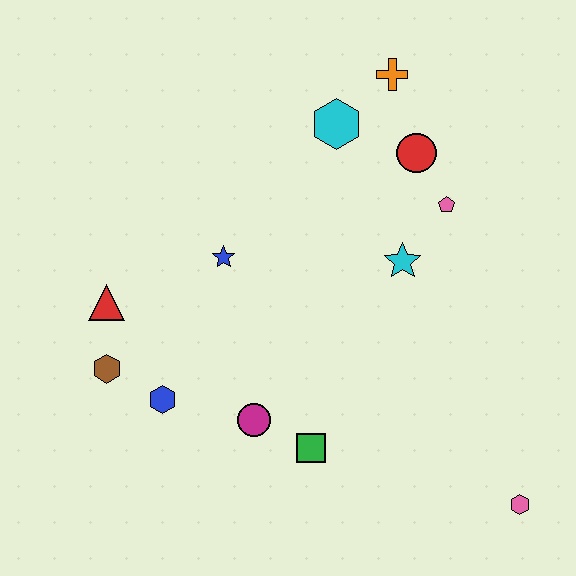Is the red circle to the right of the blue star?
Yes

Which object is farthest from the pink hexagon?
The red triangle is farthest from the pink hexagon.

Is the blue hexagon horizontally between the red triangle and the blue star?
Yes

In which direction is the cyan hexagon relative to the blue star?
The cyan hexagon is above the blue star.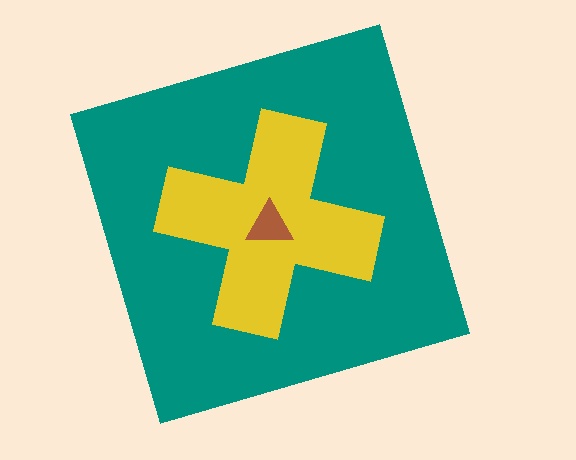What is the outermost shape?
The teal square.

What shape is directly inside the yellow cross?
The brown triangle.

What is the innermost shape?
The brown triangle.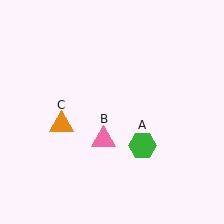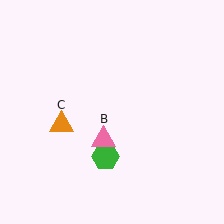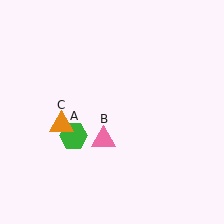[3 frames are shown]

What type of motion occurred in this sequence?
The green hexagon (object A) rotated clockwise around the center of the scene.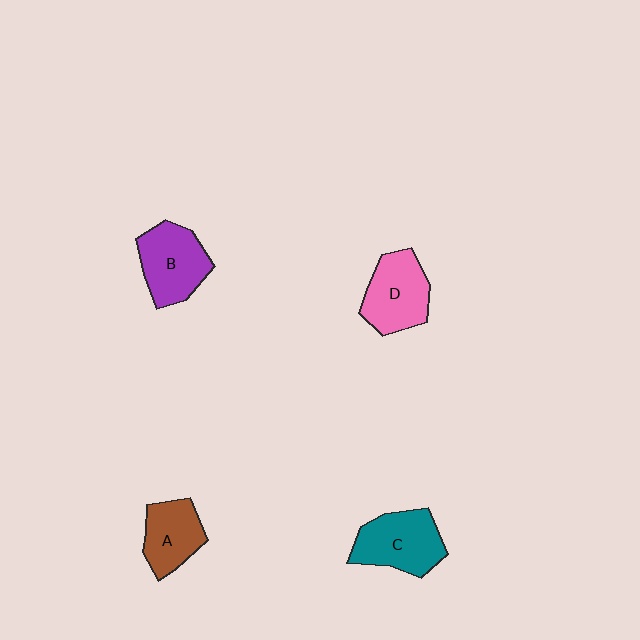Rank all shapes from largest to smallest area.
From largest to smallest: C (teal), B (purple), D (pink), A (brown).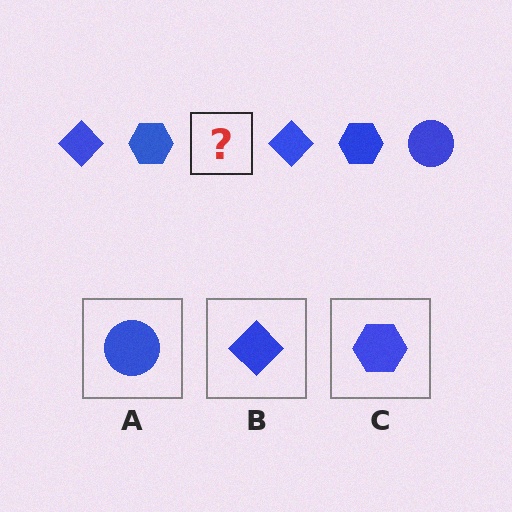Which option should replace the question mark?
Option A.